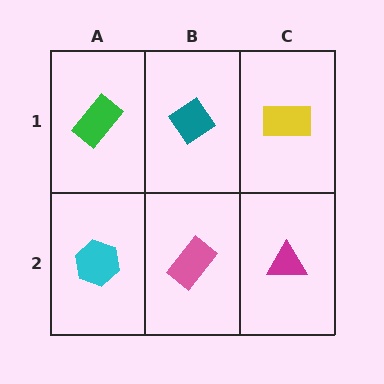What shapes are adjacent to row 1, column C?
A magenta triangle (row 2, column C), a teal diamond (row 1, column B).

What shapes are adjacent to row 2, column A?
A green rectangle (row 1, column A), a pink rectangle (row 2, column B).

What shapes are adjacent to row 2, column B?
A teal diamond (row 1, column B), a cyan hexagon (row 2, column A), a magenta triangle (row 2, column C).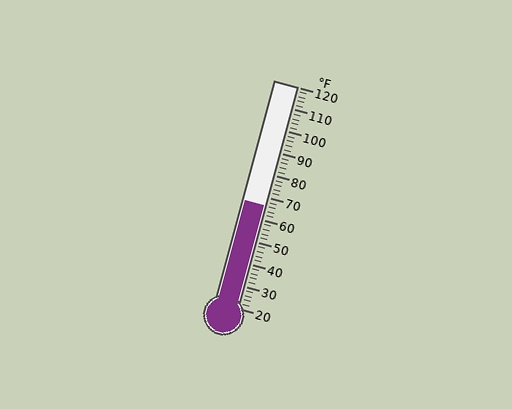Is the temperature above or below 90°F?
The temperature is below 90°F.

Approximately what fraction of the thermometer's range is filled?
The thermometer is filled to approximately 45% of its range.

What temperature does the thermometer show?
The thermometer shows approximately 66°F.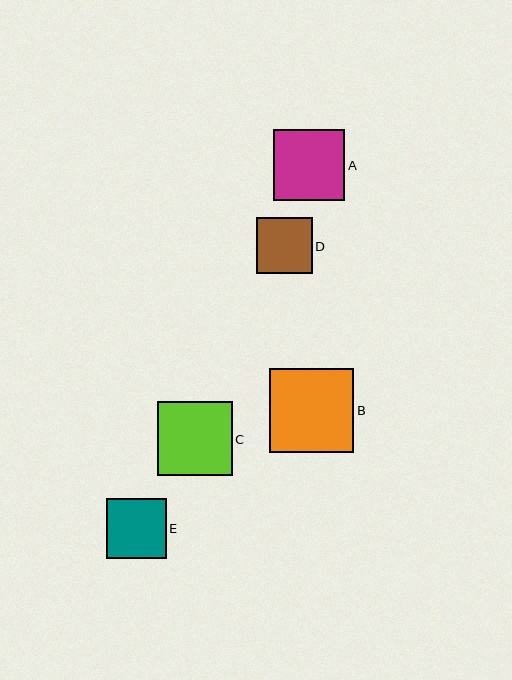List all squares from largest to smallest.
From largest to smallest: B, C, A, E, D.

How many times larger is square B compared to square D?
Square B is approximately 1.5 times the size of square D.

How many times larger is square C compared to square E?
Square C is approximately 1.2 times the size of square E.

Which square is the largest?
Square B is the largest with a size of approximately 84 pixels.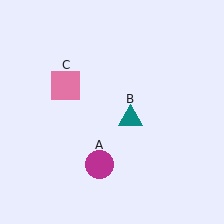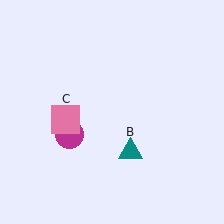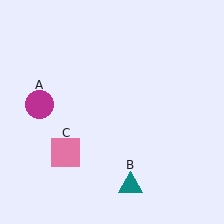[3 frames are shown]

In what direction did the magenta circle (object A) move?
The magenta circle (object A) moved up and to the left.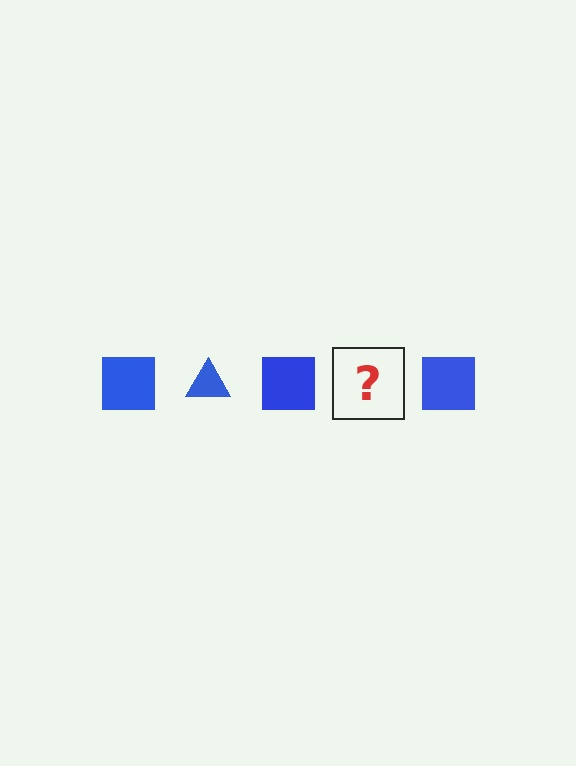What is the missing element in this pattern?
The missing element is a blue triangle.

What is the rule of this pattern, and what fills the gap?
The rule is that the pattern cycles through square, triangle shapes in blue. The gap should be filled with a blue triangle.